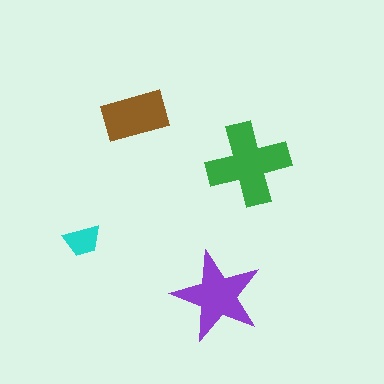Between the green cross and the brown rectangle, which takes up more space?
The green cross.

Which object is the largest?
The green cross.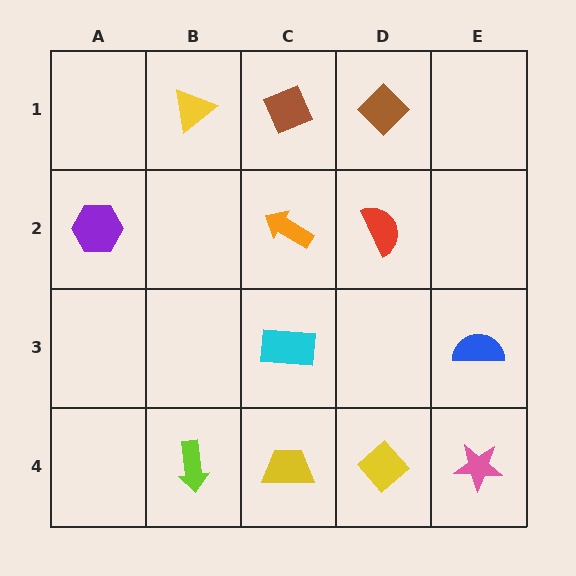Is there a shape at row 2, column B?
No, that cell is empty.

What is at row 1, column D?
A brown diamond.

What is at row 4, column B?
A lime arrow.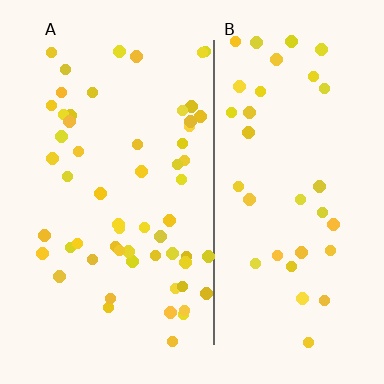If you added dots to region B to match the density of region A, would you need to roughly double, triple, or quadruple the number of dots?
Approximately double.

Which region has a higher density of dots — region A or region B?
A (the left).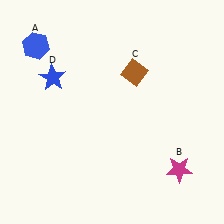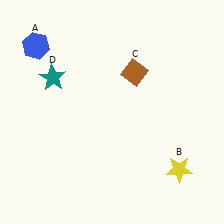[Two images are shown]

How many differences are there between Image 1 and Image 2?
There are 2 differences between the two images.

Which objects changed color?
B changed from magenta to yellow. D changed from blue to teal.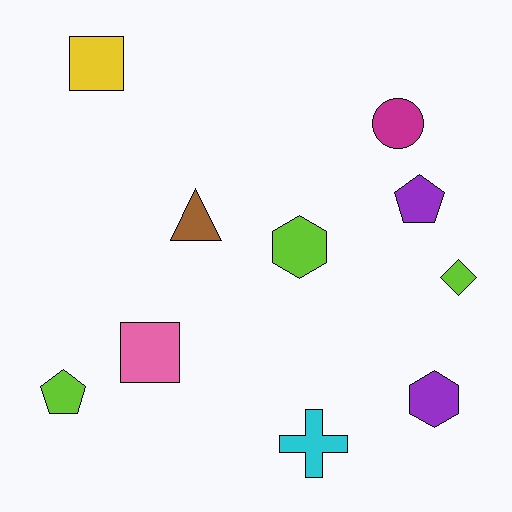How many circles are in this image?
There is 1 circle.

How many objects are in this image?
There are 10 objects.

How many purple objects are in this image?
There are 2 purple objects.